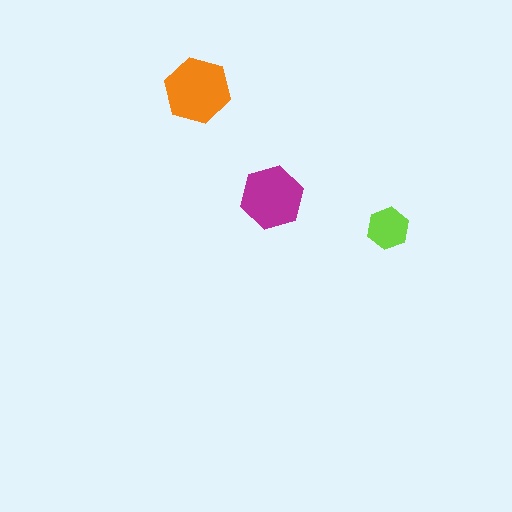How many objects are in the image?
There are 3 objects in the image.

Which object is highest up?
The orange hexagon is topmost.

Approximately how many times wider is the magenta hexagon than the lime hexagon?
About 1.5 times wider.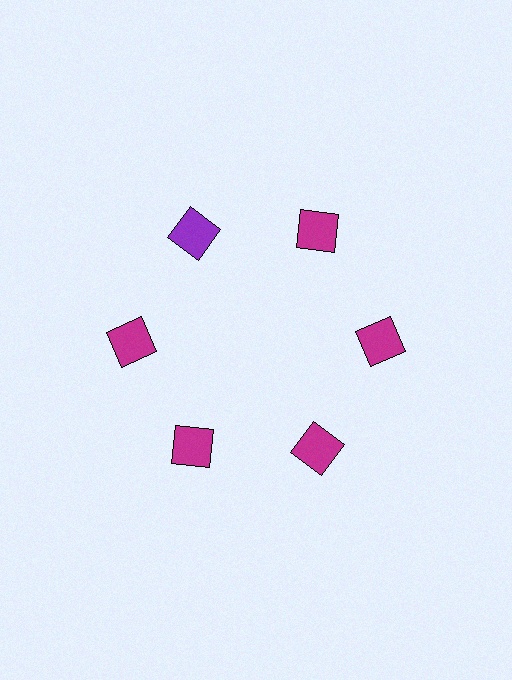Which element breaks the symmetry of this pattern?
The purple square at roughly the 11 o'clock position breaks the symmetry. All other shapes are magenta squares.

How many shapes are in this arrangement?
There are 6 shapes arranged in a ring pattern.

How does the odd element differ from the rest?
It has a different color: purple instead of magenta.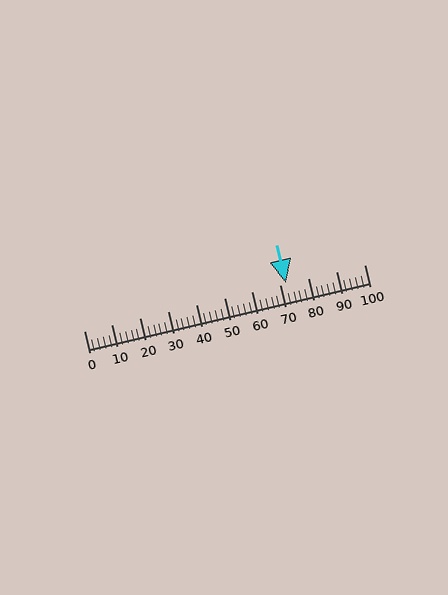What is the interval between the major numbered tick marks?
The major tick marks are spaced 10 units apart.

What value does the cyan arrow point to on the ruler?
The cyan arrow points to approximately 72.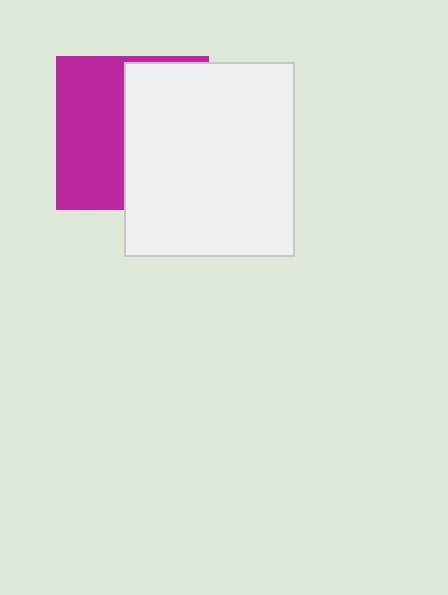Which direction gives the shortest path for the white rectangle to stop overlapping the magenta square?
Moving right gives the shortest separation.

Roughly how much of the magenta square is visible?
About half of it is visible (roughly 46%).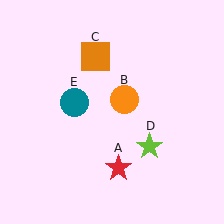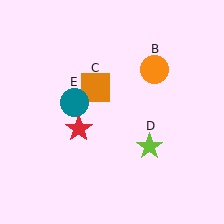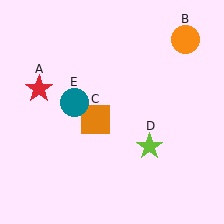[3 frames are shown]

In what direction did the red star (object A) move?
The red star (object A) moved up and to the left.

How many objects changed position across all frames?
3 objects changed position: red star (object A), orange circle (object B), orange square (object C).